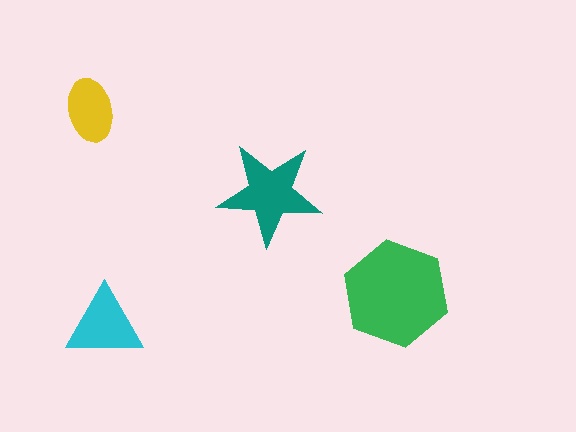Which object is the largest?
The green hexagon.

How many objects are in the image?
There are 4 objects in the image.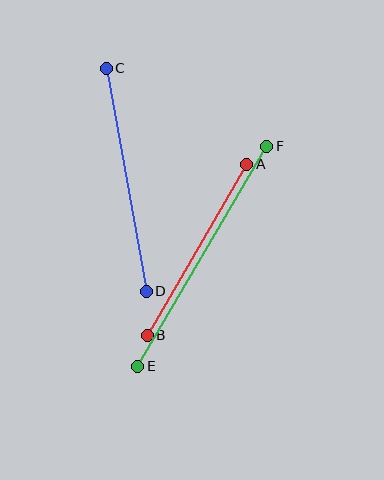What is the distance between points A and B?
The distance is approximately 198 pixels.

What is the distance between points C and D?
The distance is approximately 227 pixels.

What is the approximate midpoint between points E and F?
The midpoint is at approximately (202, 256) pixels.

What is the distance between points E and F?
The distance is approximately 255 pixels.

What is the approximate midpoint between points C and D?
The midpoint is at approximately (126, 180) pixels.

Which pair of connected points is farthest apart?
Points E and F are farthest apart.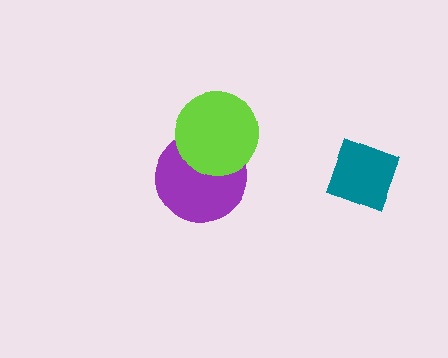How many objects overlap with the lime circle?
1 object overlaps with the lime circle.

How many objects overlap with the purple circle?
1 object overlaps with the purple circle.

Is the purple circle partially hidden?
Yes, it is partially covered by another shape.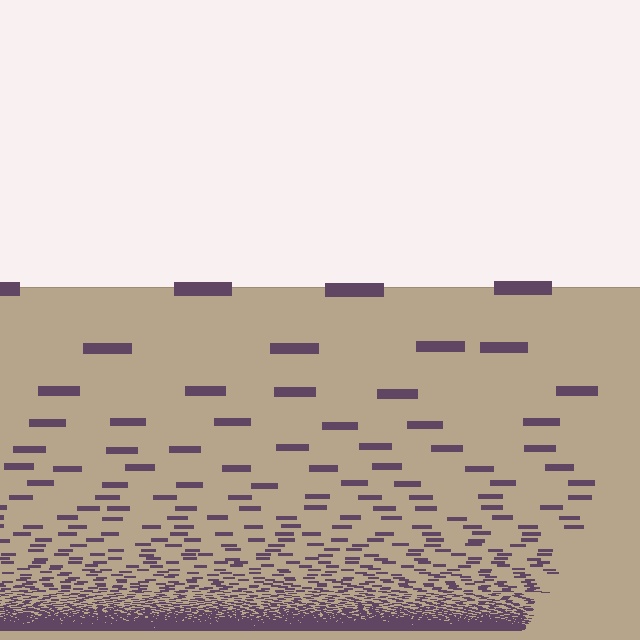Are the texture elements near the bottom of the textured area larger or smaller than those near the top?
Smaller. The gradient is inverted — elements near the bottom are smaller and denser.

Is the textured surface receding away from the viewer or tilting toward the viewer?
The surface appears to tilt toward the viewer. Texture elements get larger and sparser toward the top.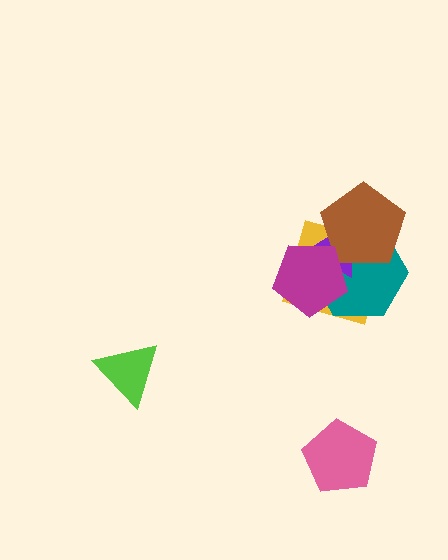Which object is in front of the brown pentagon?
The magenta pentagon is in front of the brown pentagon.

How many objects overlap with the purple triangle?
4 objects overlap with the purple triangle.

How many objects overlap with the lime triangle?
0 objects overlap with the lime triangle.